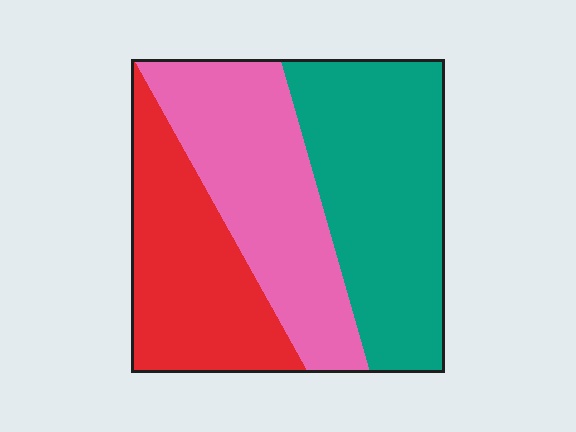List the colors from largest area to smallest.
From largest to smallest: teal, pink, red.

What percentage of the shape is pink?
Pink takes up about one third (1/3) of the shape.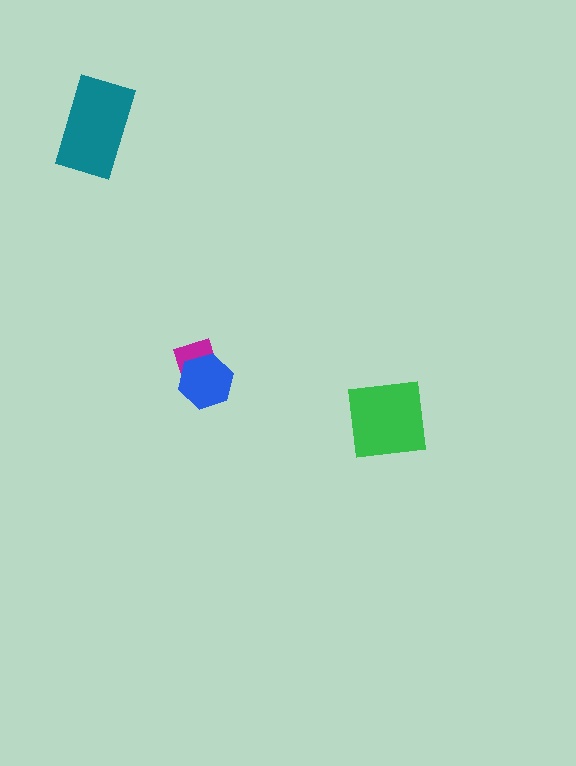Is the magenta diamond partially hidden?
Yes, it is partially covered by another shape.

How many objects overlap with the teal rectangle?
0 objects overlap with the teal rectangle.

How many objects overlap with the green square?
0 objects overlap with the green square.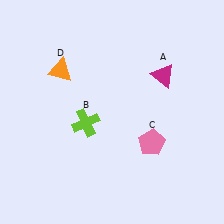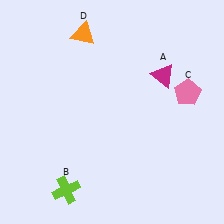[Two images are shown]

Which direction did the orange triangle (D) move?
The orange triangle (D) moved up.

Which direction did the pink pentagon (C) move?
The pink pentagon (C) moved up.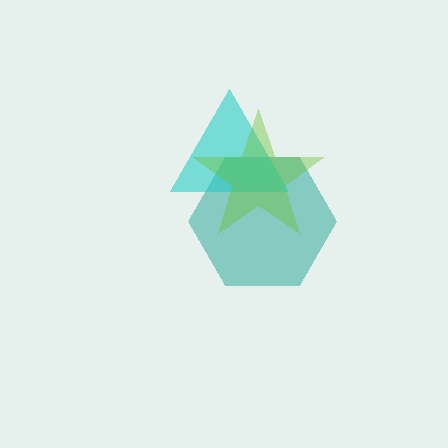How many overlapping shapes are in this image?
There are 3 overlapping shapes in the image.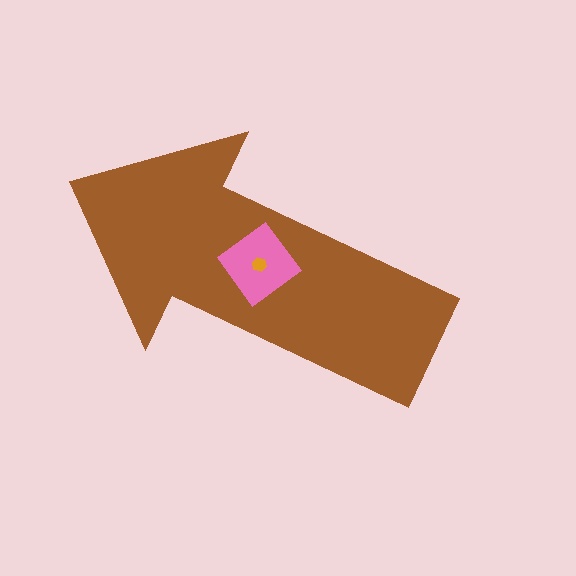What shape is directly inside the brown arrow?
The pink diamond.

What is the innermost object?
The orange hexagon.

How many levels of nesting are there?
3.